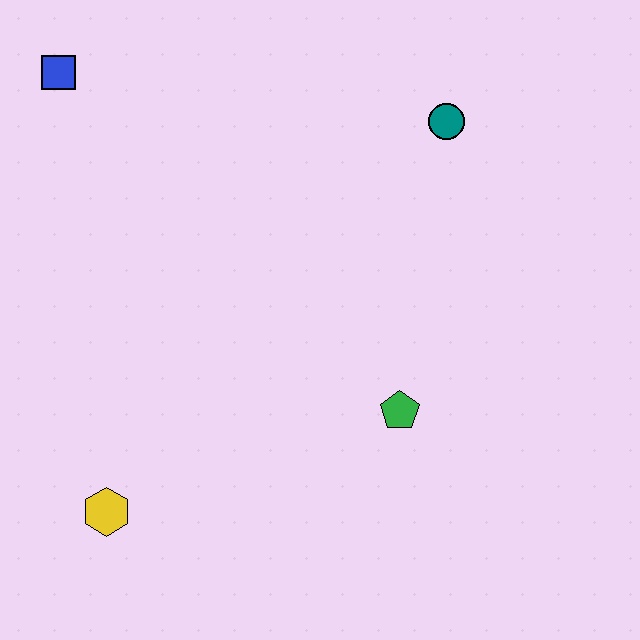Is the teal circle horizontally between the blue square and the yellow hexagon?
No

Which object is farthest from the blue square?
The green pentagon is farthest from the blue square.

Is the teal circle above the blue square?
No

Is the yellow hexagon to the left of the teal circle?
Yes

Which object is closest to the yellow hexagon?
The green pentagon is closest to the yellow hexagon.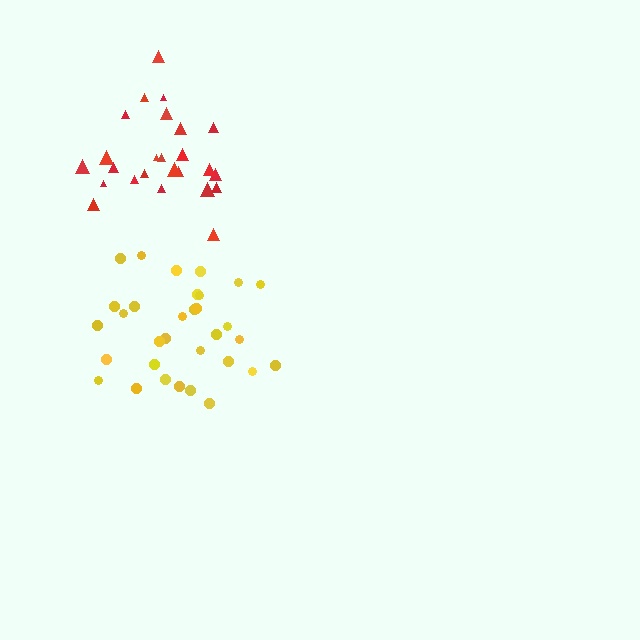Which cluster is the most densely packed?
Yellow.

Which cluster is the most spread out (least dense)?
Red.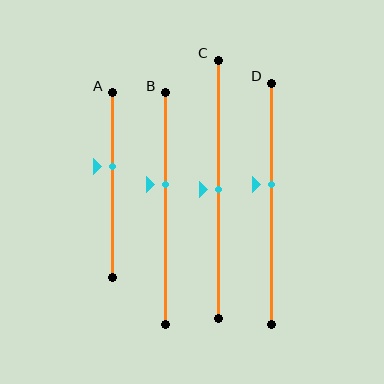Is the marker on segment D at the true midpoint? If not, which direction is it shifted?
No, the marker on segment D is shifted upward by about 8% of the segment length.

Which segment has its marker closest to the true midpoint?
Segment C has its marker closest to the true midpoint.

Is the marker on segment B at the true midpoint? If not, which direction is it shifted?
No, the marker on segment B is shifted upward by about 10% of the segment length.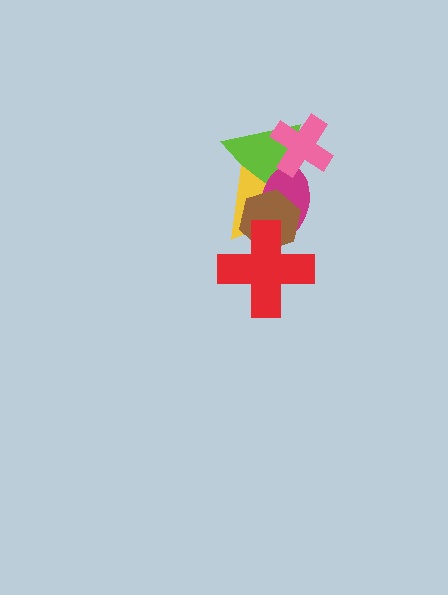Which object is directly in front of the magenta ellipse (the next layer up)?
The brown hexagon is directly in front of the magenta ellipse.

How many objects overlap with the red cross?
3 objects overlap with the red cross.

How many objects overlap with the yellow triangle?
4 objects overlap with the yellow triangle.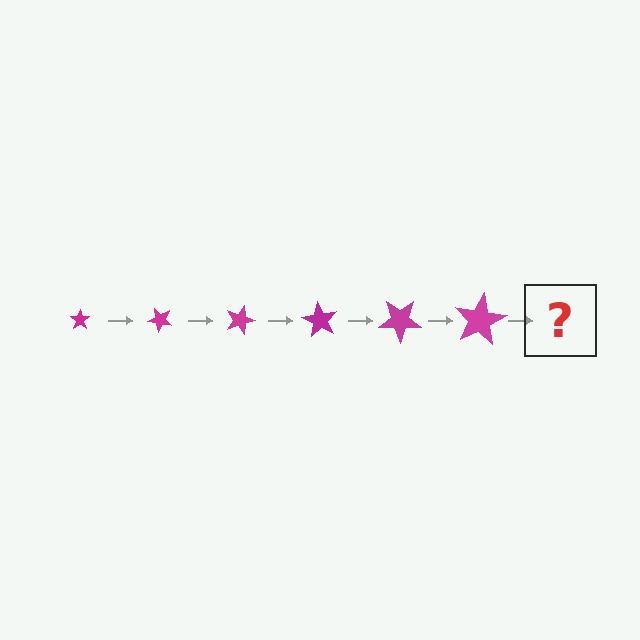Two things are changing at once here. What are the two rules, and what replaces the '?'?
The two rules are that the star grows larger each step and it rotates 45 degrees each step. The '?' should be a star, larger than the previous one and rotated 270 degrees from the start.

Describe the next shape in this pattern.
It should be a star, larger than the previous one and rotated 270 degrees from the start.